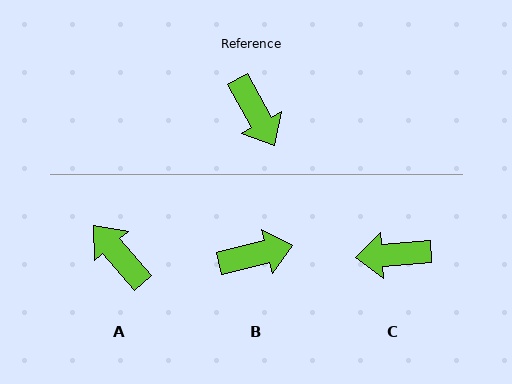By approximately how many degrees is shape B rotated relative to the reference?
Approximately 75 degrees counter-clockwise.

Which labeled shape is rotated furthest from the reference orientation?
A, about 168 degrees away.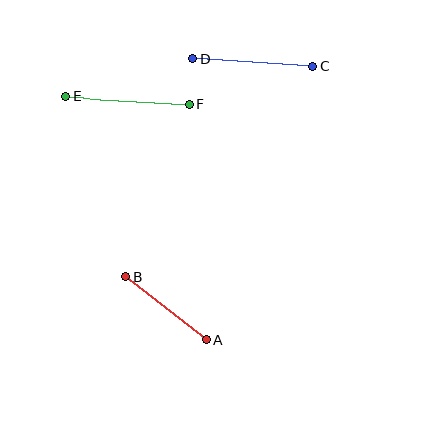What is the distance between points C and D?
The distance is approximately 120 pixels.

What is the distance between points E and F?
The distance is approximately 124 pixels.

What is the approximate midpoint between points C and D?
The midpoint is at approximately (252, 63) pixels.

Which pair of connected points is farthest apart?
Points E and F are farthest apart.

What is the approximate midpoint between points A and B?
The midpoint is at approximately (166, 308) pixels.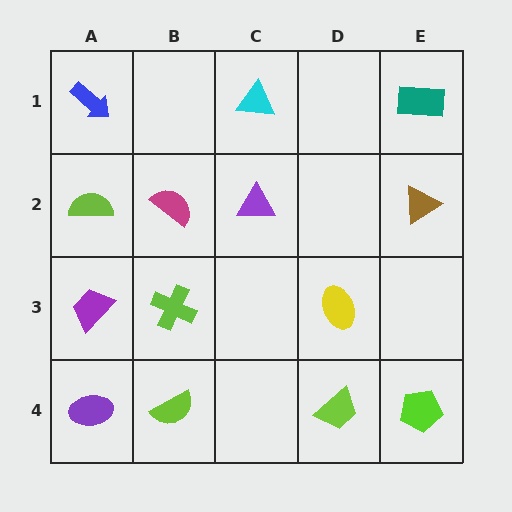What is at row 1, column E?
A teal rectangle.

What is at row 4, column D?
A lime trapezoid.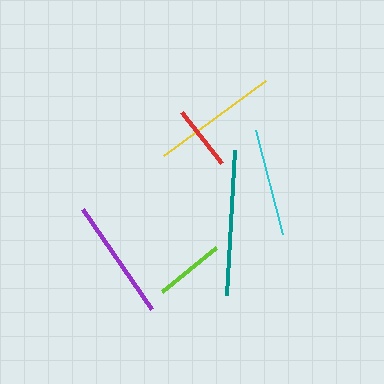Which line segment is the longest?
The teal line is the longest at approximately 145 pixels.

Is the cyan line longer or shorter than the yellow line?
The yellow line is longer than the cyan line.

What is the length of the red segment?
The red segment is approximately 65 pixels long.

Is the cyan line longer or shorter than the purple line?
The purple line is longer than the cyan line.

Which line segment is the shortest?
The red line is the shortest at approximately 65 pixels.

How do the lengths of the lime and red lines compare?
The lime and red lines are approximately the same length.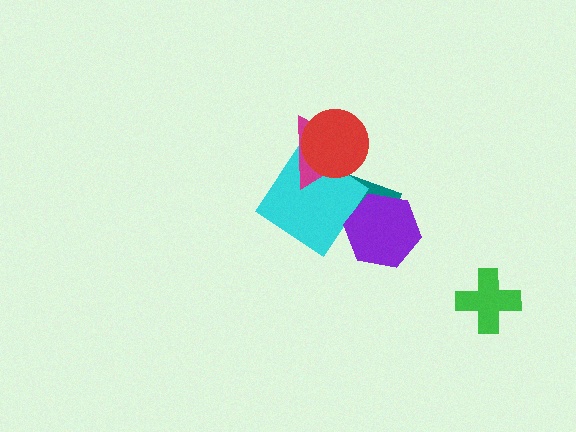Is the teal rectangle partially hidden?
Yes, it is partially covered by another shape.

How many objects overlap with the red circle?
3 objects overlap with the red circle.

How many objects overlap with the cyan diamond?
3 objects overlap with the cyan diamond.